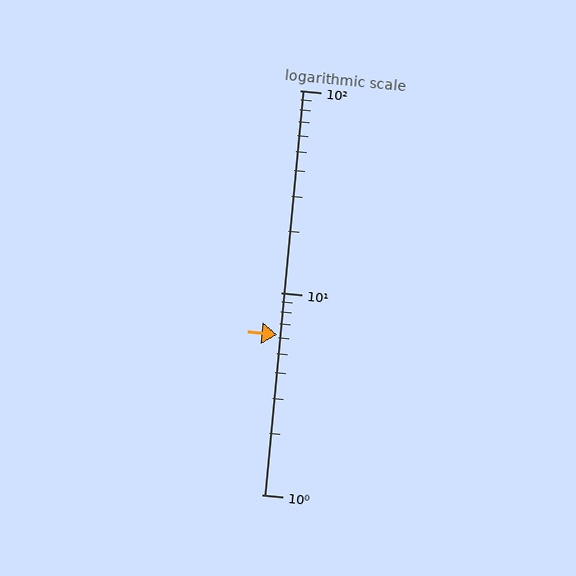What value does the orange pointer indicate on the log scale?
The pointer indicates approximately 6.2.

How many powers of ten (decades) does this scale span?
The scale spans 2 decades, from 1 to 100.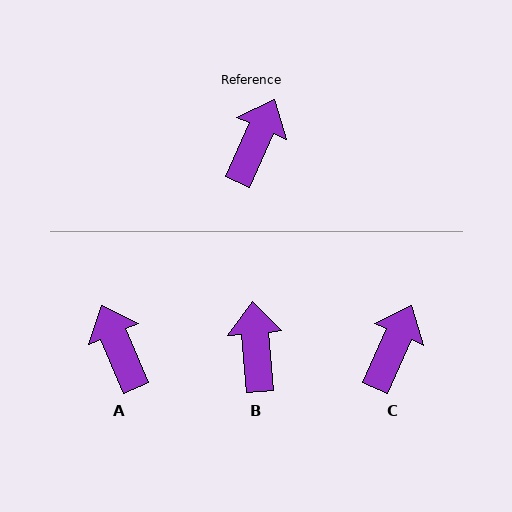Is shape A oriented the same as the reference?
No, it is off by about 47 degrees.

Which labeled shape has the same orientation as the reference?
C.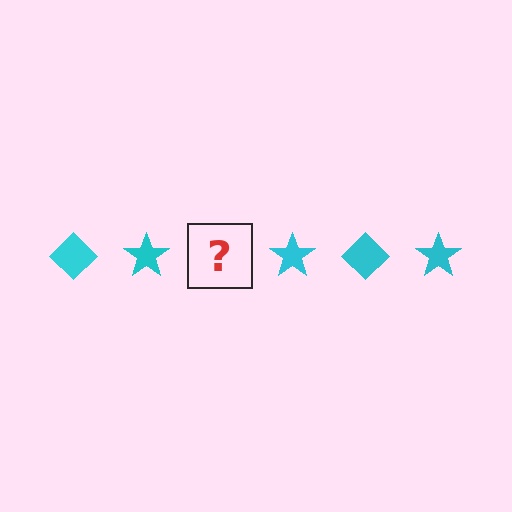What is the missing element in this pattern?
The missing element is a cyan diamond.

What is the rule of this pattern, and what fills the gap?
The rule is that the pattern cycles through diamond, star shapes in cyan. The gap should be filled with a cyan diamond.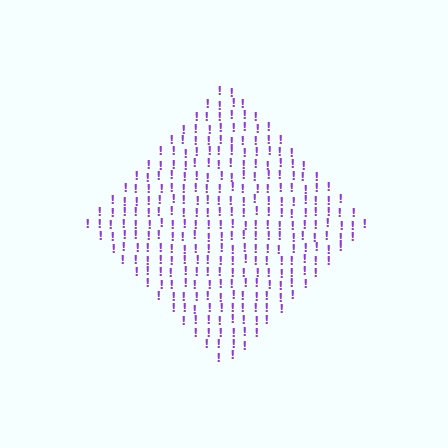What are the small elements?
The small elements are exclamation marks.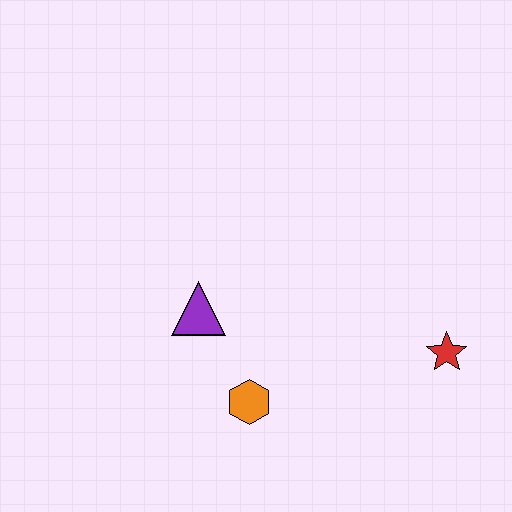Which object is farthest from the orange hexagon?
The red star is farthest from the orange hexagon.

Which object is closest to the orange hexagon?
The purple triangle is closest to the orange hexagon.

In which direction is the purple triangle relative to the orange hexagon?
The purple triangle is above the orange hexagon.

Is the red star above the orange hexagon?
Yes